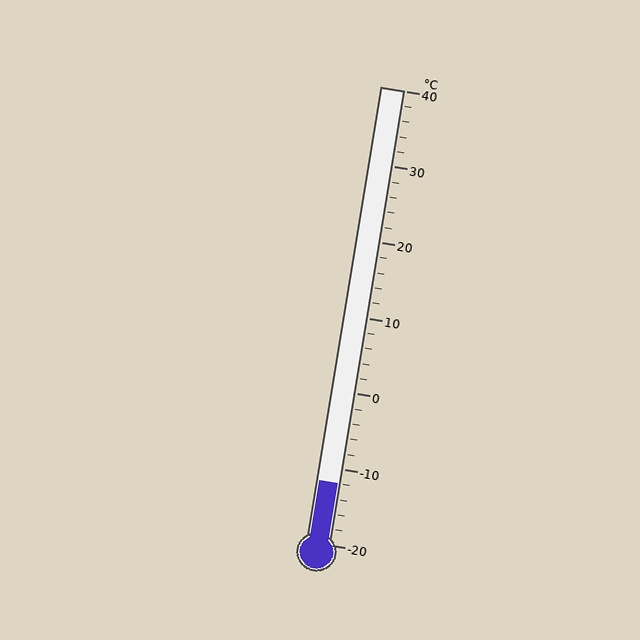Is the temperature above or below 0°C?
The temperature is below 0°C.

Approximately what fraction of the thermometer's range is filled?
The thermometer is filled to approximately 15% of its range.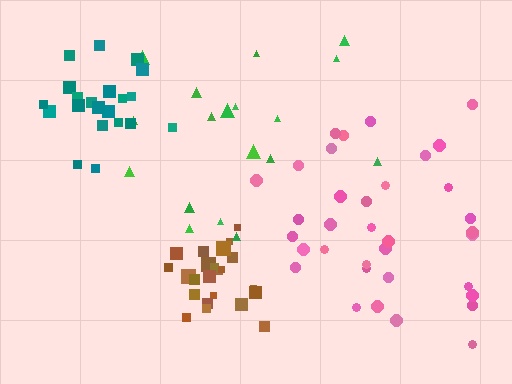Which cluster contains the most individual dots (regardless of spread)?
Pink (35).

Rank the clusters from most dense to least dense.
brown, teal, pink, green.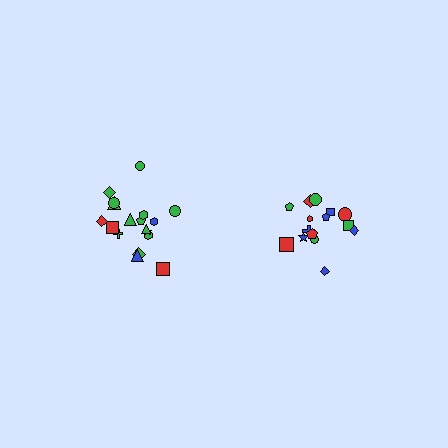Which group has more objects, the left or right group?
The left group.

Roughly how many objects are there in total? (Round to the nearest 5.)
Roughly 35 objects in total.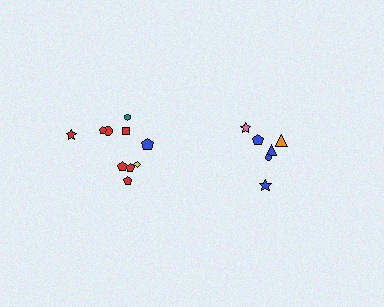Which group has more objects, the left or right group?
The left group.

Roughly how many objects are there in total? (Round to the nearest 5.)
Roughly 15 objects in total.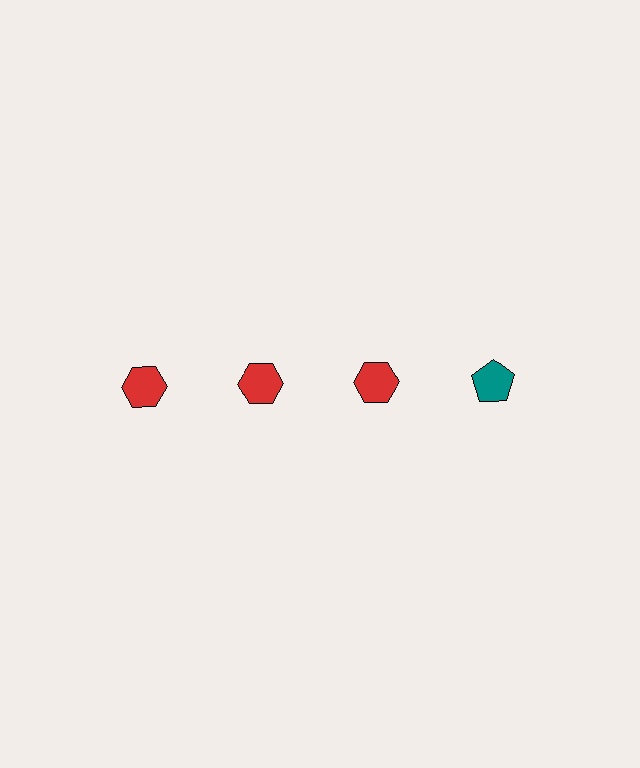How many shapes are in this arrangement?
There are 4 shapes arranged in a grid pattern.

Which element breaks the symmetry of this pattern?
The teal pentagon in the top row, second from right column breaks the symmetry. All other shapes are red hexagons.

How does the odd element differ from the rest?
It differs in both color (teal instead of red) and shape (pentagon instead of hexagon).